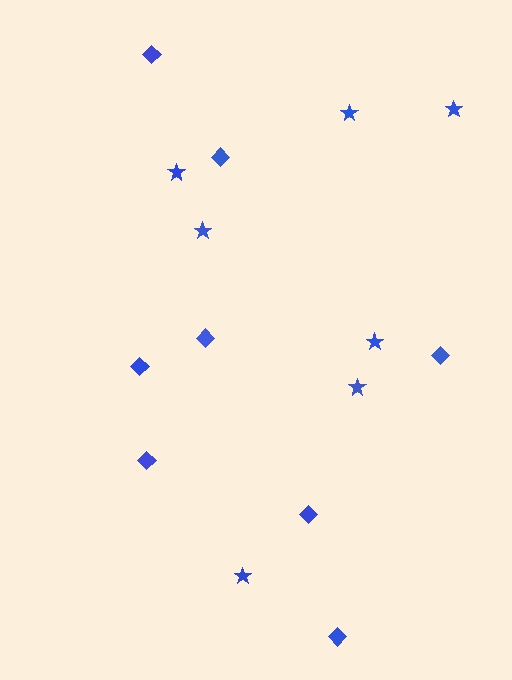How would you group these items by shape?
There are 2 groups: one group of stars (7) and one group of diamonds (8).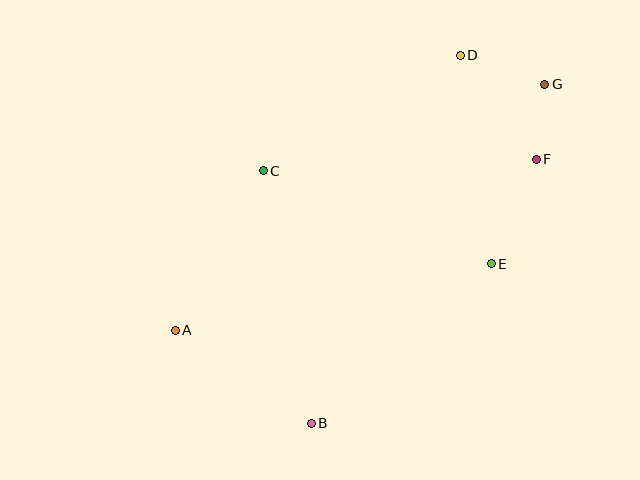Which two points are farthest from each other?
Points A and G are farthest from each other.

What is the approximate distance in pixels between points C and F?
The distance between C and F is approximately 273 pixels.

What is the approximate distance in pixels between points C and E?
The distance between C and E is approximately 246 pixels.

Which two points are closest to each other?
Points F and G are closest to each other.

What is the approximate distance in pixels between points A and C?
The distance between A and C is approximately 182 pixels.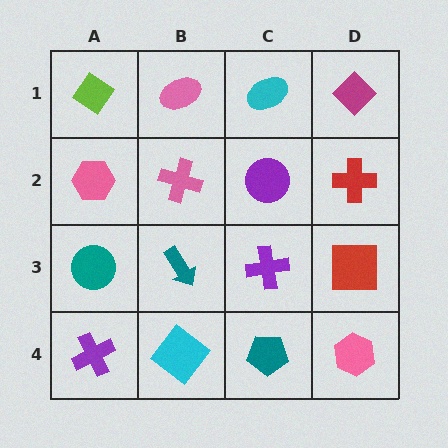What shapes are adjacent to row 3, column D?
A red cross (row 2, column D), a pink hexagon (row 4, column D), a purple cross (row 3, column C).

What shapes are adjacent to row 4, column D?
A red square (row 3, column D), a teal pentagon (row 4, column C).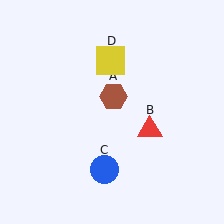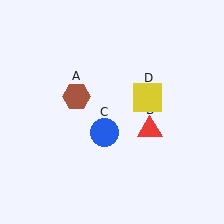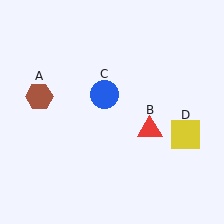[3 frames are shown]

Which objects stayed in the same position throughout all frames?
Red triangle (object B) remained stationary.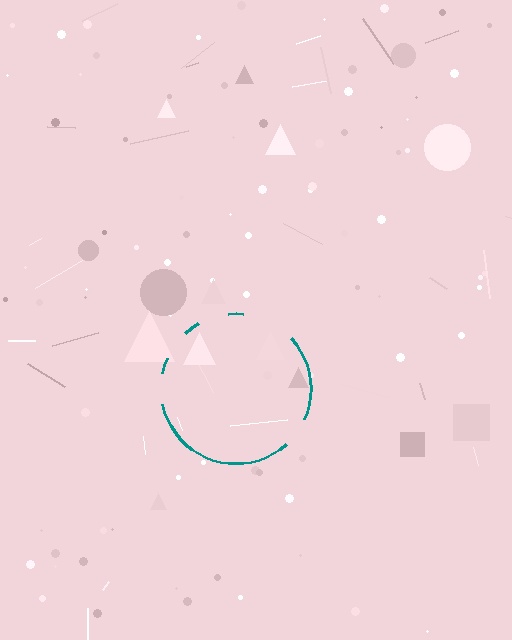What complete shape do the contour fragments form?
The contour fragments form a circle.